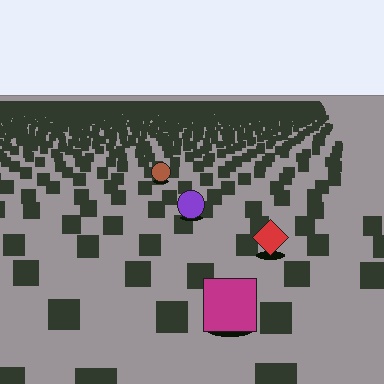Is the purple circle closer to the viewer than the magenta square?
No. The magenta square is closer — you can tell from the texture gradient: the ground texture is coarser near it.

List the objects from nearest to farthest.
From nearest to farthest: the magenta square, the red diamond, the purple circle, the brown circle.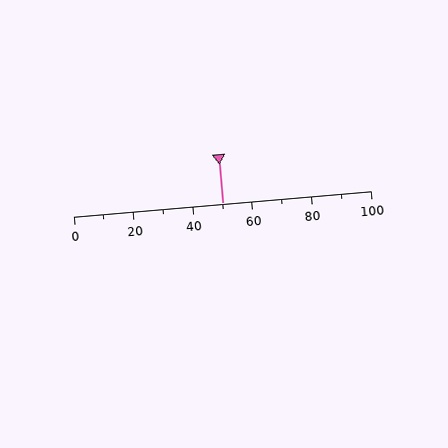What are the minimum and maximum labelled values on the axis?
The axis runs from 0 to 100.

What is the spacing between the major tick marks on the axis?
The major ticks are spaced 20 apart.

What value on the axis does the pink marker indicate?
The marker indicates approximately 50.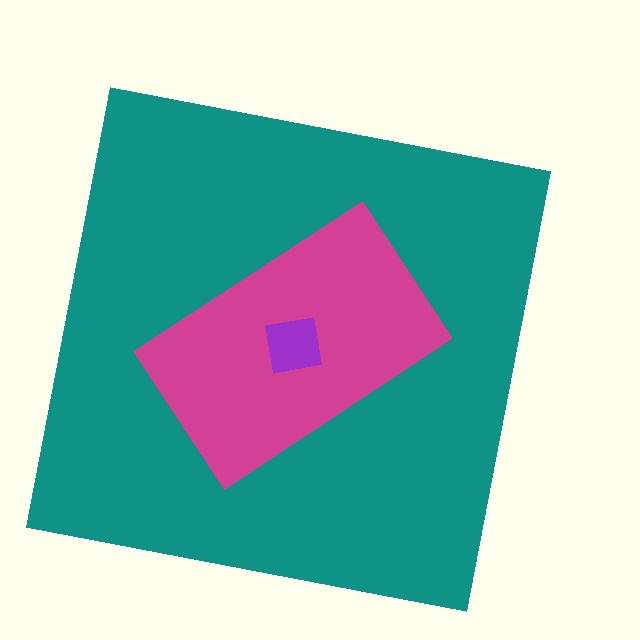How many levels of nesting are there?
3.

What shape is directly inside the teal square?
The magenta rectangle.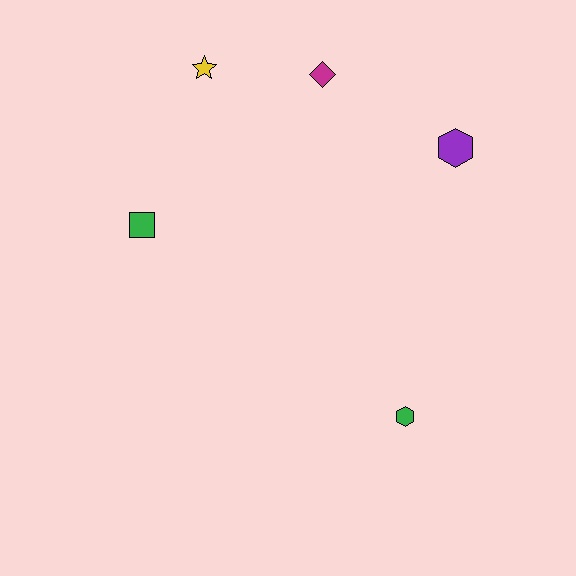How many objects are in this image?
There are 5 objects.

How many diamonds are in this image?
There is 1 diamond.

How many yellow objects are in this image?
There is 1 yellow object.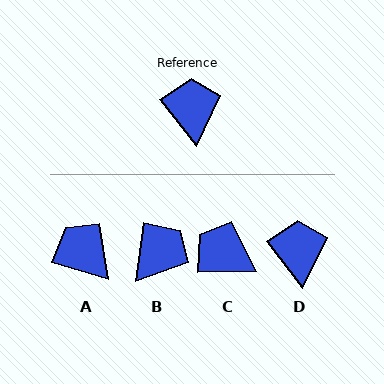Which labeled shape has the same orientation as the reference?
D.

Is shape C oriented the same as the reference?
No, it is off by about 53 degrees.